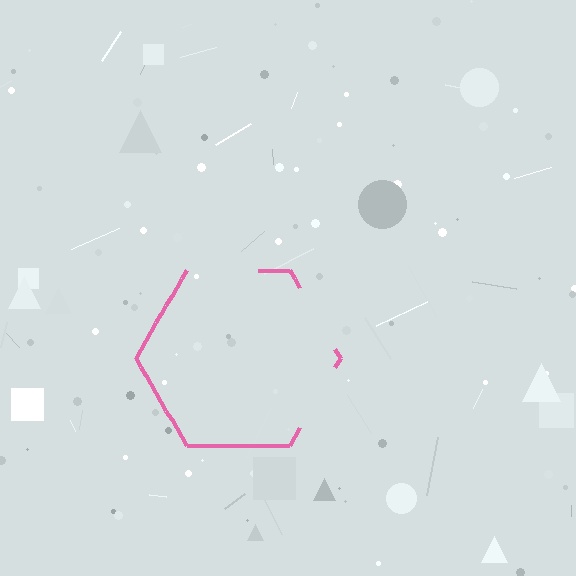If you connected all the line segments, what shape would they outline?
They would outline a hexagon.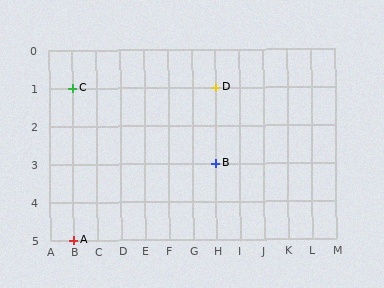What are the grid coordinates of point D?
Point D is at grid coordinates (H, 1).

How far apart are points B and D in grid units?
Points B and D are 2 rows apart.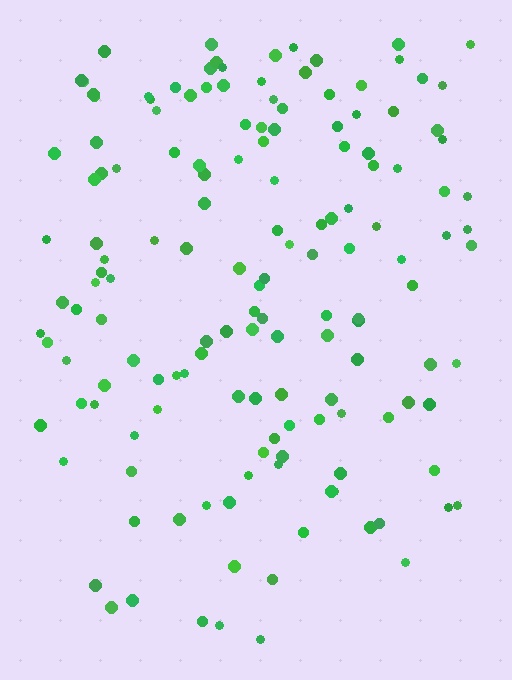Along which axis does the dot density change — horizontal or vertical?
Vertical.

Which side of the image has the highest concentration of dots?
The top.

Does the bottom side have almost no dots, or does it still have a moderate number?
Still a moderate number, just noticeably fewer than the top.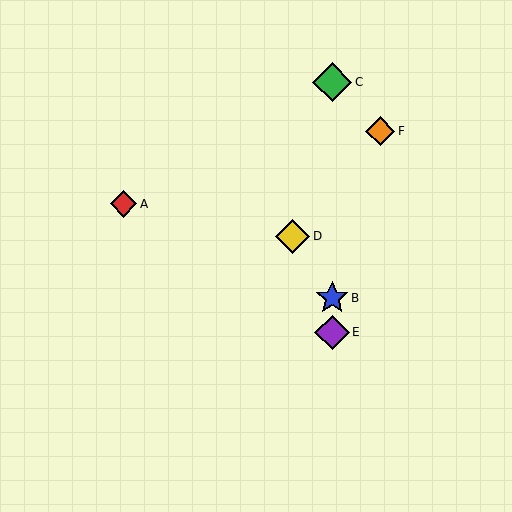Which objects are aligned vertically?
Objects B, C, E are aligned vertically.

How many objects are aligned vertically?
3 objects (B, C, E) are aligned vertically.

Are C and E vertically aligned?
Yes, both are at x≈332.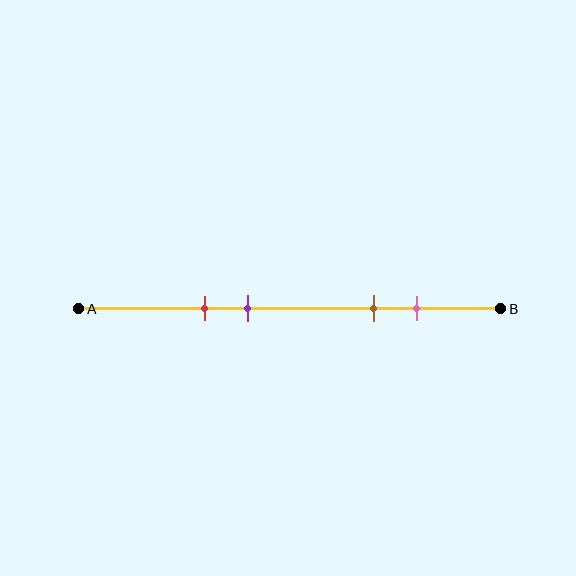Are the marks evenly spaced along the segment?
No, the marks are not evenly spaced.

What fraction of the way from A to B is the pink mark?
The pink mark is approximately 80% (0.8) of the way from A to B.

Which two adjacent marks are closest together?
The red and purple marks are the closest adjacent pair.